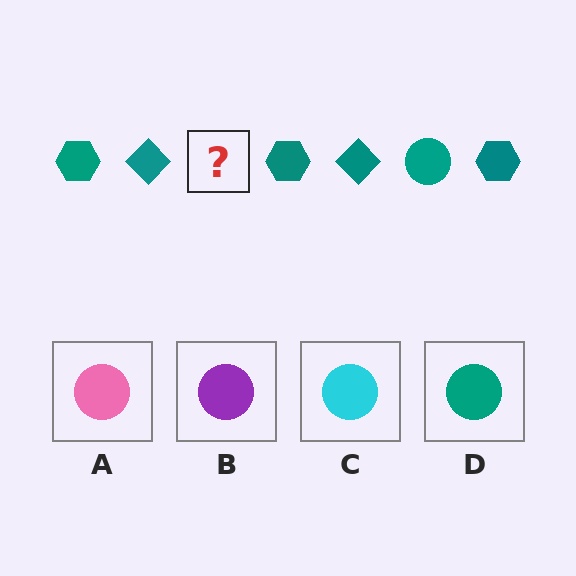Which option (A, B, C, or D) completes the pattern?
D.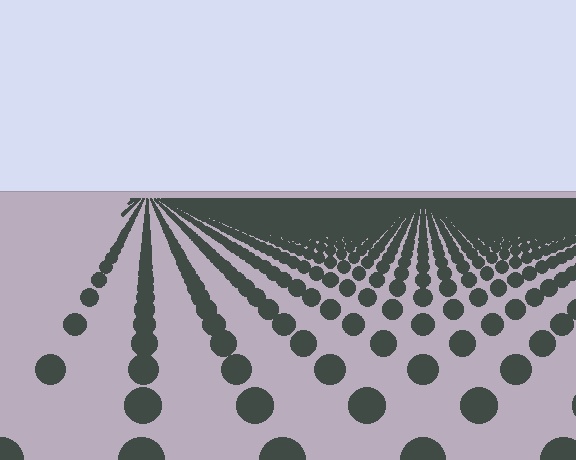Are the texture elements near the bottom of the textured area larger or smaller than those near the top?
Larger. Near the bottom, elements are closer to the viewer and appear at a bigger on-screen size.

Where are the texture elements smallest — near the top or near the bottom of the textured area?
Near the top.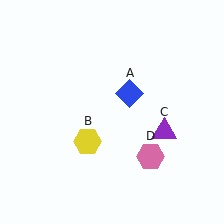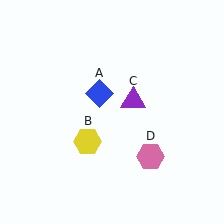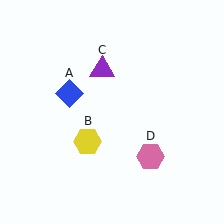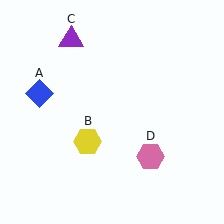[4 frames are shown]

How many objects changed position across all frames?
2 objects changed position: blue diamond (object A), purple triangle (object C).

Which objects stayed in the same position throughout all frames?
Yellow hexagon (object B) and pink hexagon (object D) remained stationary.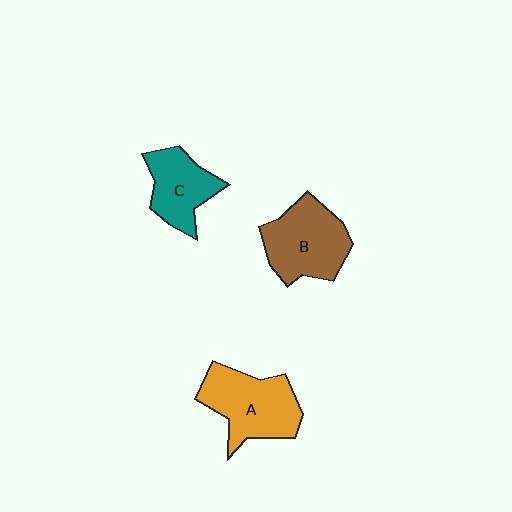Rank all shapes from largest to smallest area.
From largest to smallest: A (orange), B (brown), C (teal).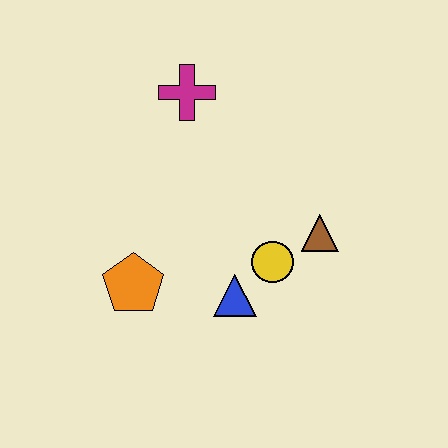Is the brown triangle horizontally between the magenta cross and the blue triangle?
No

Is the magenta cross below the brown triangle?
No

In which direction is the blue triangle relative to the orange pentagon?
The blue triangle is to the right of the orange pentagon.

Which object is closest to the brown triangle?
The yellow circle is closest to the brown triangle.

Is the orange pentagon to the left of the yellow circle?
Yes